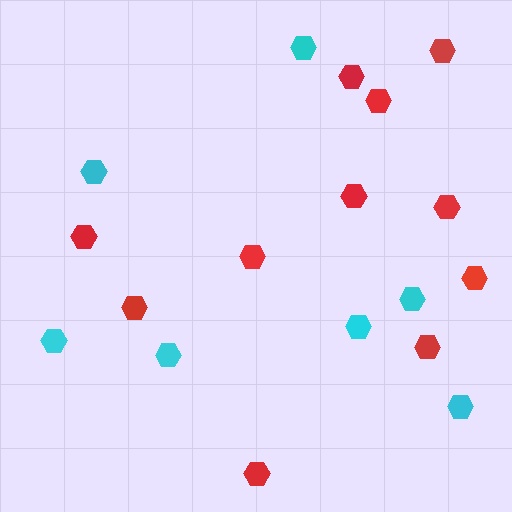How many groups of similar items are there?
There are 2 groups: one group of cyan hexagons (7) and one group of red hexagons (11).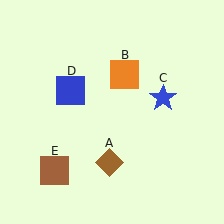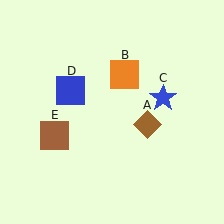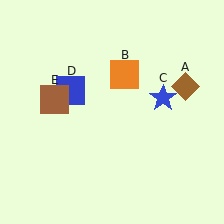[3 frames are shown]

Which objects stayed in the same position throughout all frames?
Orange square (object B) and blue star (object C) and blue square (object D) remained stationary.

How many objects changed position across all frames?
2 objects changed position: brown diamond (object A), brown square (object E).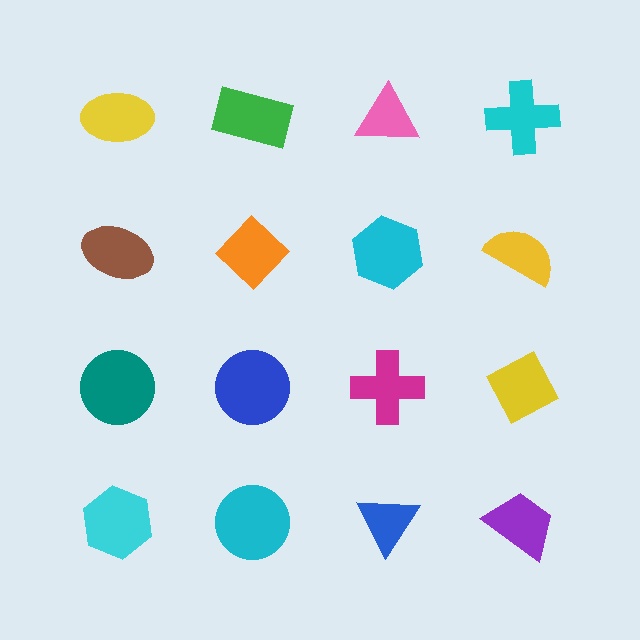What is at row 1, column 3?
A pink triangle.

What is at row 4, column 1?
A cyan hexagon.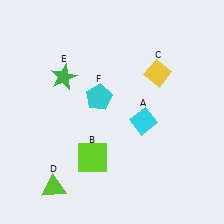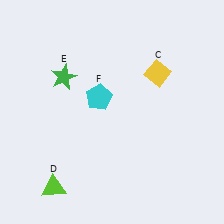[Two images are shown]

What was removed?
The lime square (B), the cyan diamond (A) were removed in Image 2.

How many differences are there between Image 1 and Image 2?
There are 2 differences between the two images.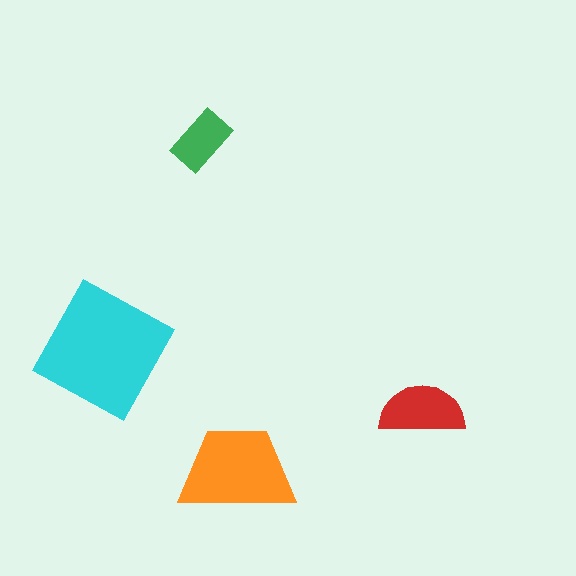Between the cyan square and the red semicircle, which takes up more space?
The cyan square.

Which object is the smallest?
The green rectangle.